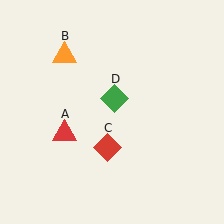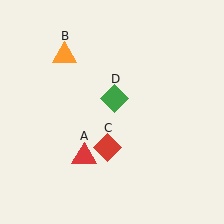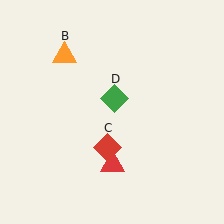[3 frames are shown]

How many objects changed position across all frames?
1 object changed position: red triangle (object A).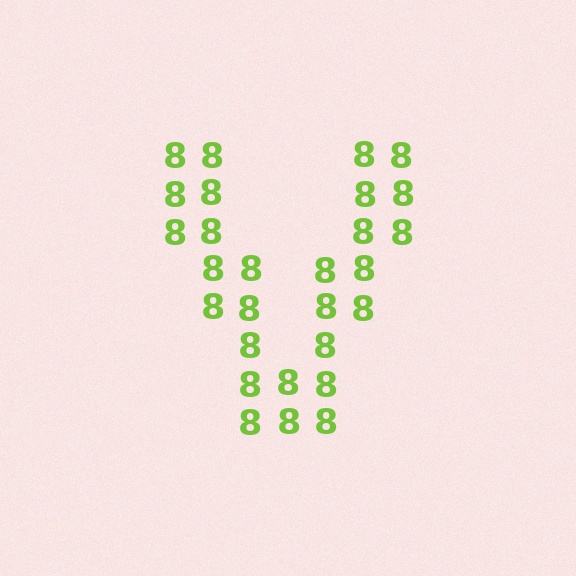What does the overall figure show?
The overall figure shows the letter V.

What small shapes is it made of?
It is made of small digit 8's.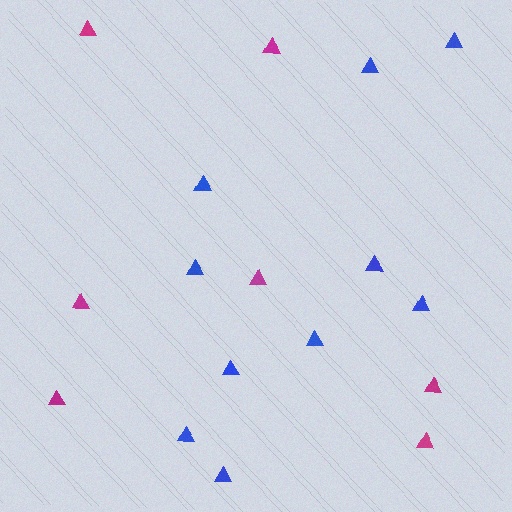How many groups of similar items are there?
There are 2 groups: one group of blue triangles (10) and one group of magenta triangles (7).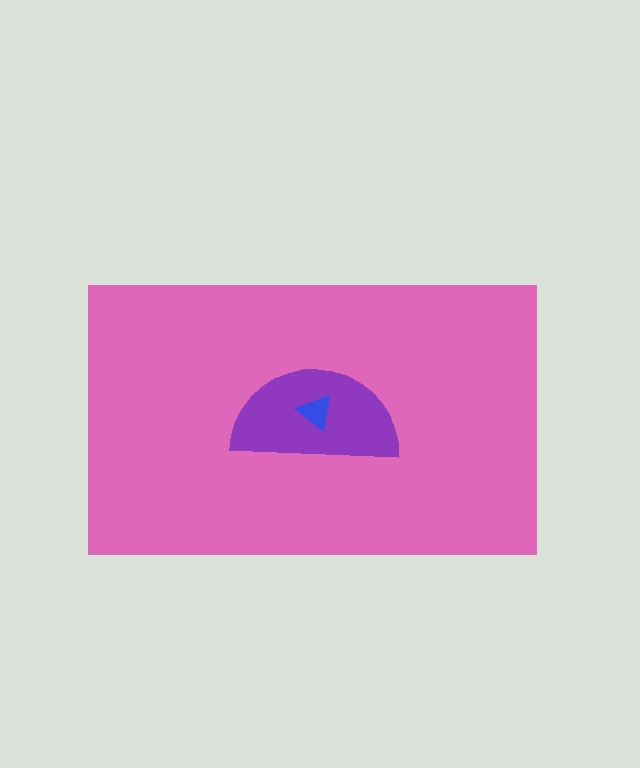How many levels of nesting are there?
3.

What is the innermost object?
The blue triangle.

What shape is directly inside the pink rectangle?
The purple semicircle.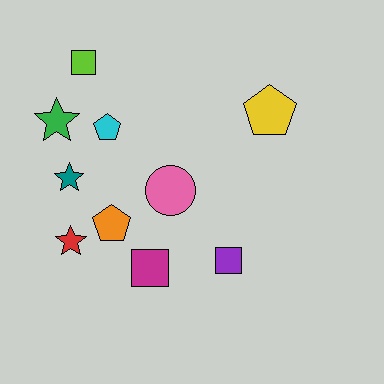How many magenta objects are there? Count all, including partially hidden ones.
There is 1 magenta object.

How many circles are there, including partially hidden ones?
There is 1 circle.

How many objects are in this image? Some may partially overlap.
There are 10 objects.